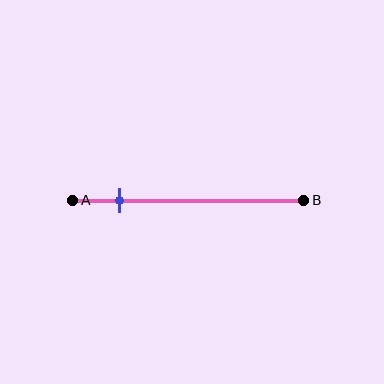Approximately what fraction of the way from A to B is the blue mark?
The blue mark is approximately 20% of the way from A to B.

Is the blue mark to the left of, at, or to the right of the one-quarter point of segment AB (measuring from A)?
The blue mark is to the left of the one-quarter point of segment AB.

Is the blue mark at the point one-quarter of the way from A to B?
No, the mark is at about 20% from A, not at the 25% one-quarter point.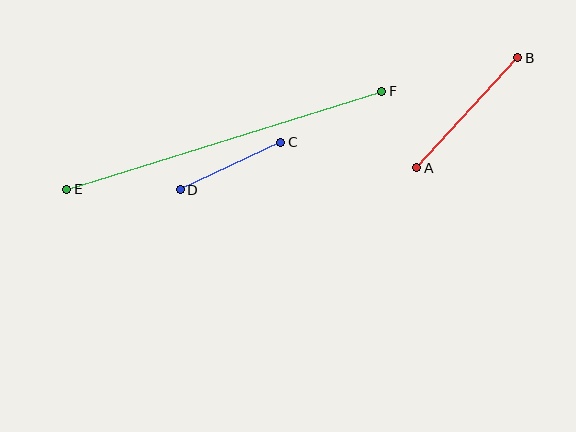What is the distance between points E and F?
The distance is approximately 330 pixels.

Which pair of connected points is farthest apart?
Points E and F are farthest apart.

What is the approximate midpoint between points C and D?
The midpoint is at approximately (230, 166) pixels.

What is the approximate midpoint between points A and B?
The midpoint is at approximately (467, 113) pixels.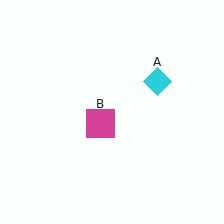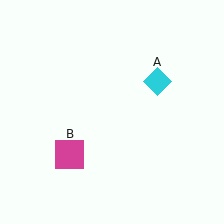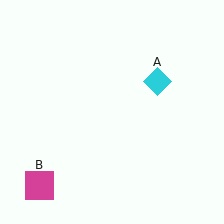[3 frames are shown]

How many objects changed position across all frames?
1 object changed position: magenta square (object B).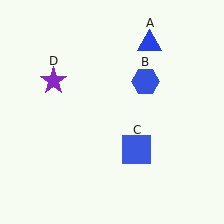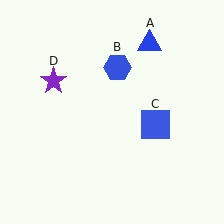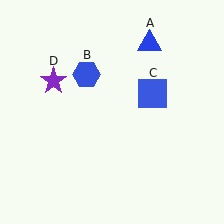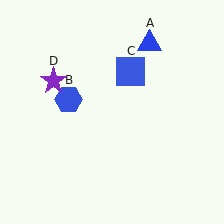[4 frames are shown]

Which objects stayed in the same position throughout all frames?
Blue triangle (object A) and purple star (object D) remained stationary.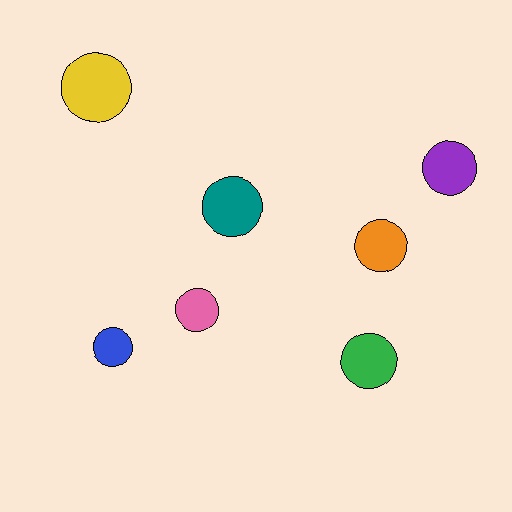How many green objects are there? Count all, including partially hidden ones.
There is 1 green object.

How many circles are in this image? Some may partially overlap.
There are 7 circles.